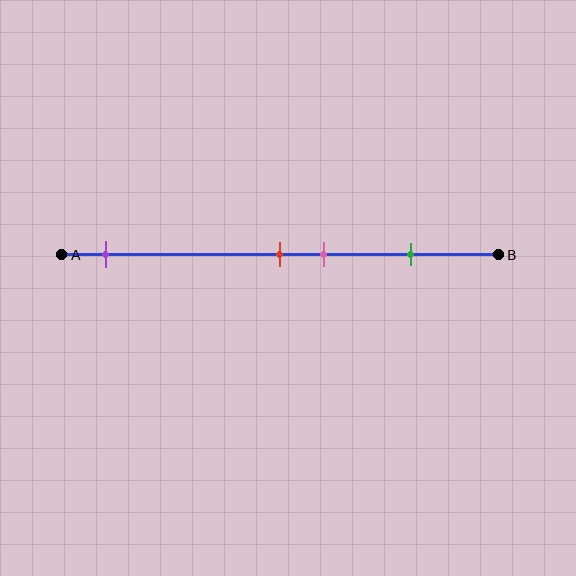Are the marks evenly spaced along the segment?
No, the marks are not evenly spaced.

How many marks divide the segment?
There are 4 marks dividing the segment.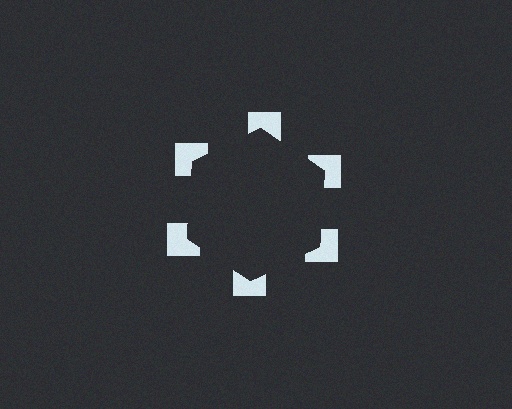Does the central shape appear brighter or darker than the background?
It typically appears slightly darker than the background, even though no actual brightness change is drawn.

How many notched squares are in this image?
There are 6 — one at each vertex of the illusory hexagon.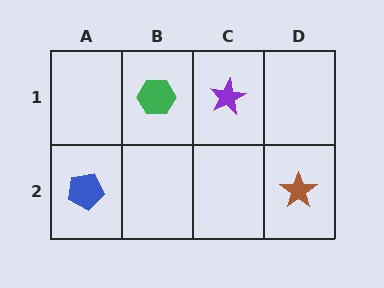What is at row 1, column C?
A purple star.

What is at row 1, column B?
A green hexagon.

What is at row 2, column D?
A brown star.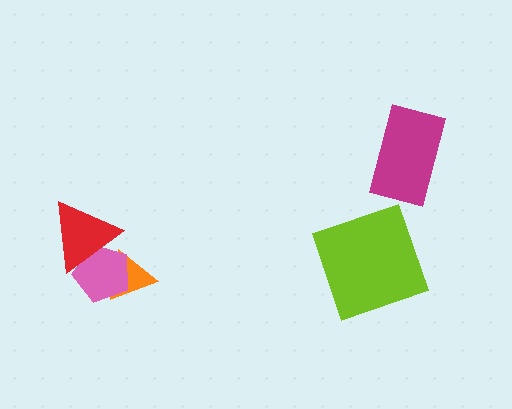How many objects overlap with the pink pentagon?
2 objects overlap with the pink pentagon.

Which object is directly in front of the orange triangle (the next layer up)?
The pink pentagon is directly in front of the orange triangle.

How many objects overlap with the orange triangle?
2 objects overlap with the orange triangle.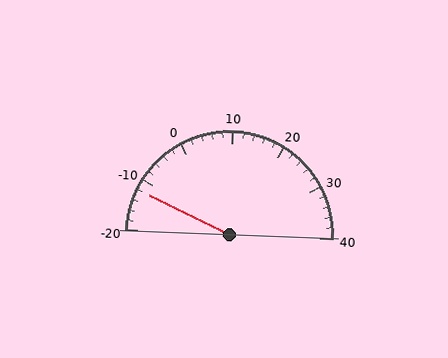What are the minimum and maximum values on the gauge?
The gauge ranges from -20 to 40.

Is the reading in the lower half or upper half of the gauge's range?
The reading is in the lower half of the range (-20 to 40).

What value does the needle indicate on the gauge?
The needle indicates approximately -12.